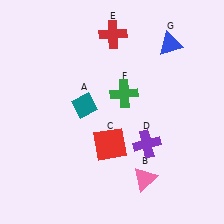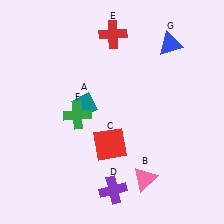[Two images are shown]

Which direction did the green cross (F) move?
The green cross (F) moved left.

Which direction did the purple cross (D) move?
The purple cross (D) moved down.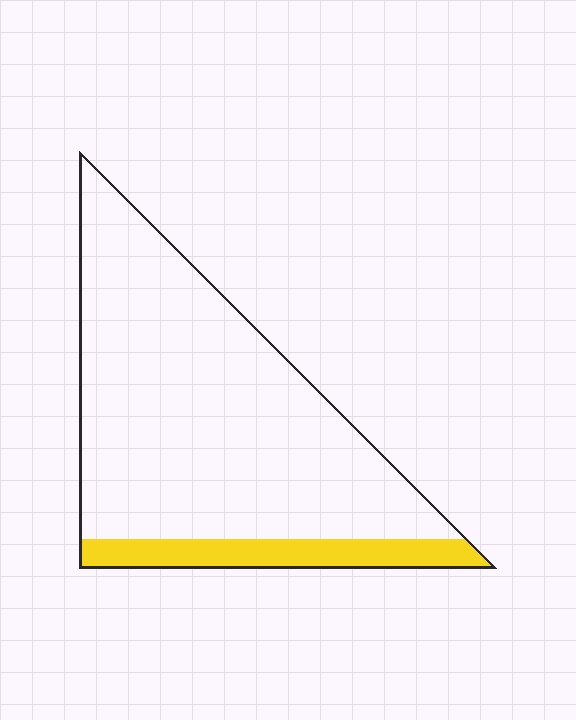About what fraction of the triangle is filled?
About one eighth (1/8).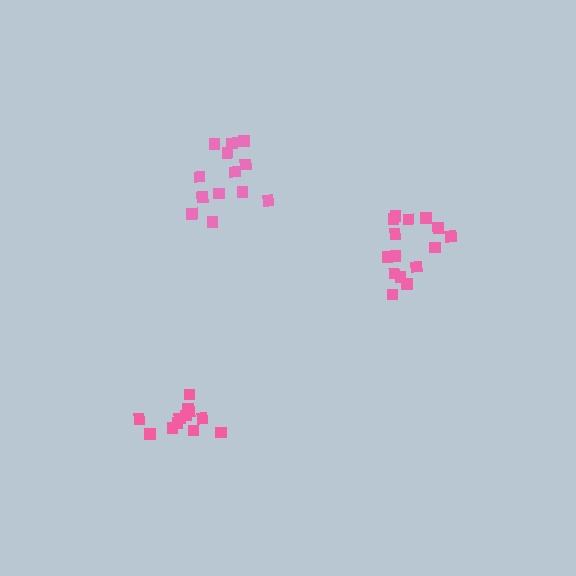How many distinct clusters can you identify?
There are 3 distinct clusters.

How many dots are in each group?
Group 1: 12 dots, Group 2: 15 dots, Group 3: 13 dots (40 total).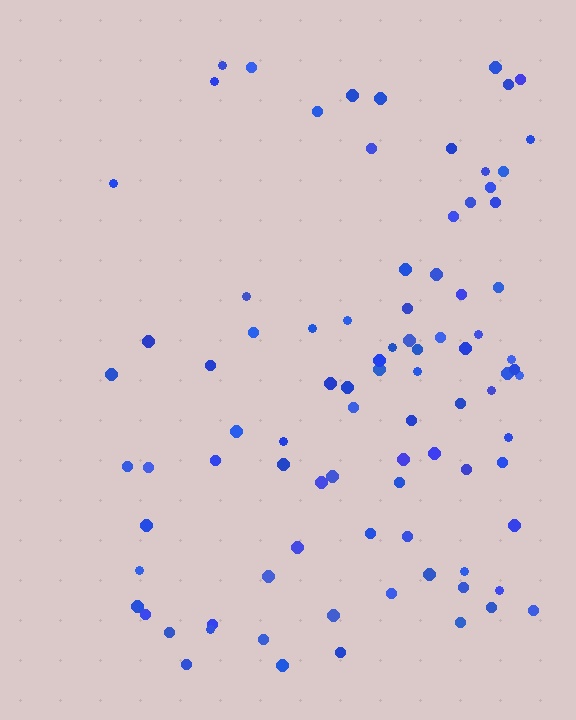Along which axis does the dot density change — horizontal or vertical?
Horizontal.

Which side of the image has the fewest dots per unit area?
The left.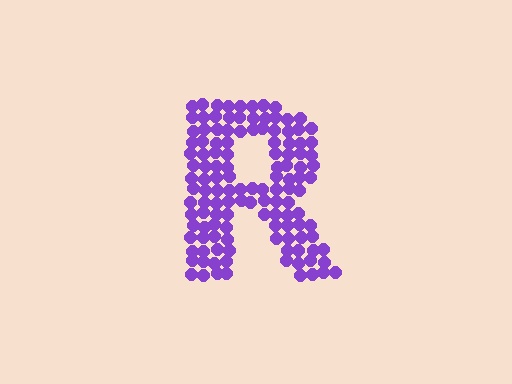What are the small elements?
The small elements are circles.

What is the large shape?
The large shape is the letter R.